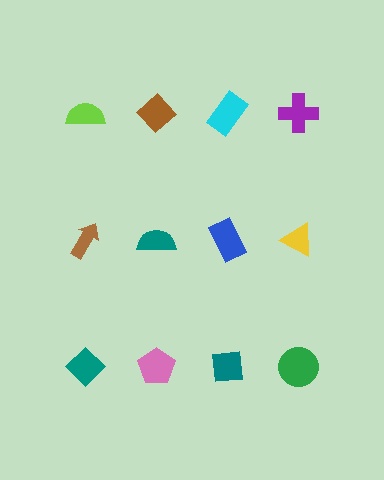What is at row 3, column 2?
A pink pentagon.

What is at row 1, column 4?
A purple cross.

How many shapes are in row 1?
4 shapes.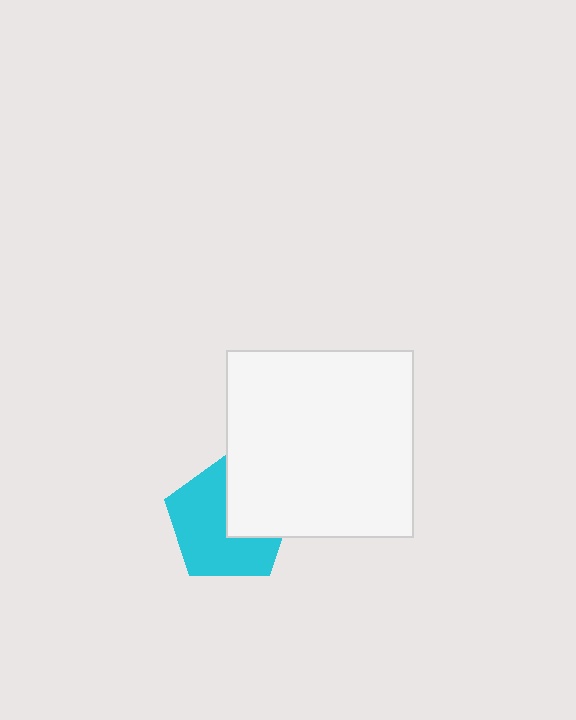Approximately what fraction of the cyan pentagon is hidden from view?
Roughly 37% of the cyan pentagon is hidden behind the white square.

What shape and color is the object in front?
The object in front is a white square.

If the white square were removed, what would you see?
You would see the complete cyan pentagon.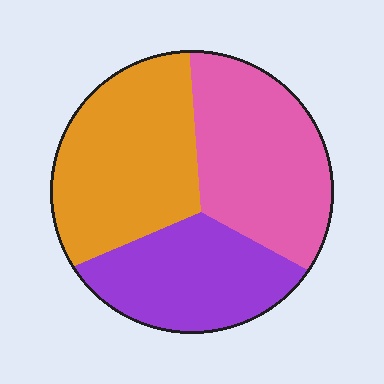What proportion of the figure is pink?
Pink takes up between a third and a half of the figure.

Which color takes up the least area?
Purple, at roughly 30%.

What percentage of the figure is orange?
Orange covers 37% of the figure.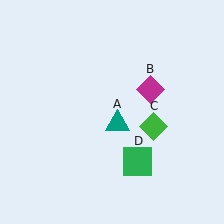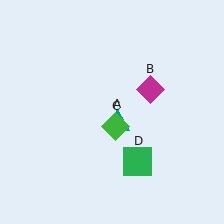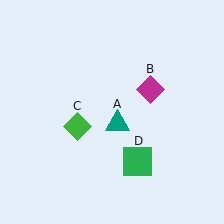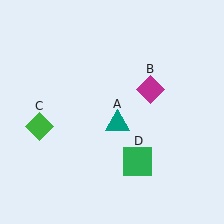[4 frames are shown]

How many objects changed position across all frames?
1 object changed position: green diamond (object C).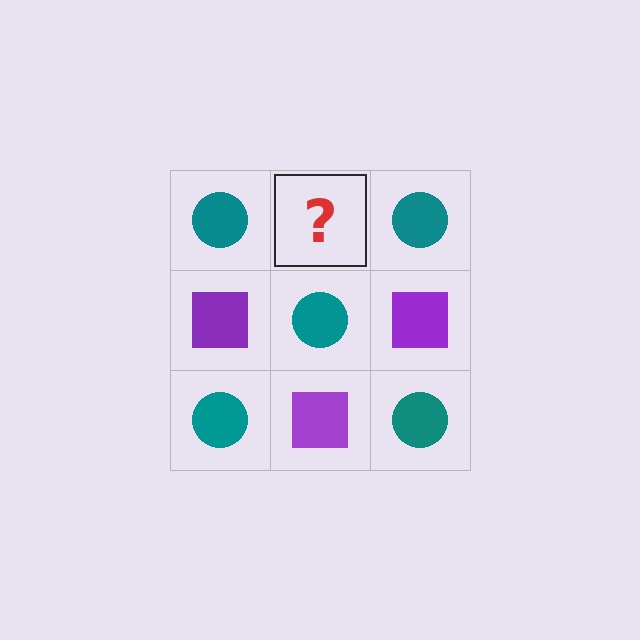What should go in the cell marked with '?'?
The missing cell should contain a purple square.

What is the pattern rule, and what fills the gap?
The rule is that it alternates teal circle and purple square in a checkerboard pattern. The gap should be filled with a purple square.